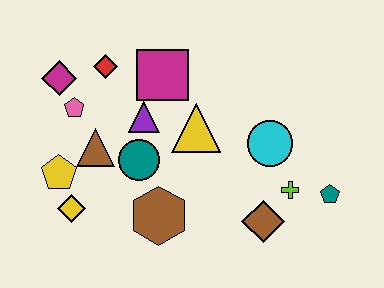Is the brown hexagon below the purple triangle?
Yes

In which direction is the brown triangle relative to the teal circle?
The brown triangle is to the left of the teal circle.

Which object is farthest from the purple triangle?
The teal pentagon is farthest from the purple triangle.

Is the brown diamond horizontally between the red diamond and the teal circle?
No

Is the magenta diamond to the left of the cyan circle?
Yes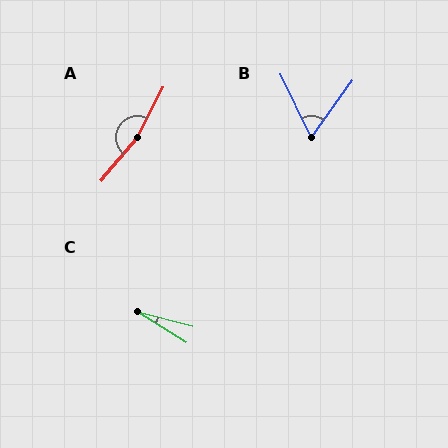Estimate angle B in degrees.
Approximately 61 degrees.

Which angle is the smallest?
C, at approximately 17 degrees.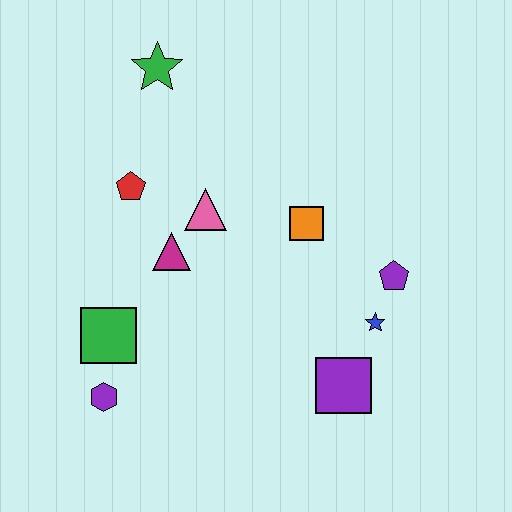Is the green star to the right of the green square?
Yes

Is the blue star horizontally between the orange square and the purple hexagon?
No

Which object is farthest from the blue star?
The green star is farthest from the blue star.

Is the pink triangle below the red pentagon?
Yes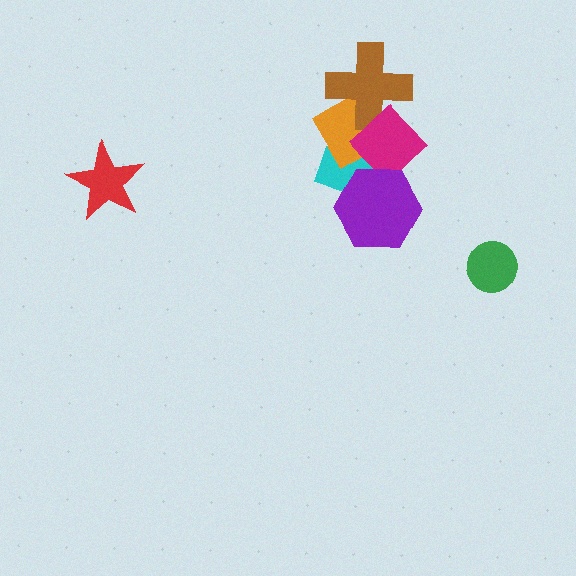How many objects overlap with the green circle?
0 objects overlap with the green circle.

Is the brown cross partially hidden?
Yes, it is partially covered by another shape.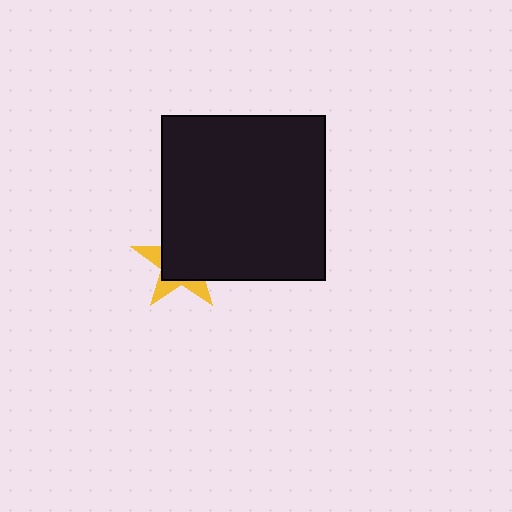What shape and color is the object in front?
The object in front is a black square.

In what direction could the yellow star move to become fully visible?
The yellow star could move toward the lower-left. That would shift it out from behind the black square entirely.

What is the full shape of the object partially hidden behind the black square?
The partially hidden object is a yellow star.